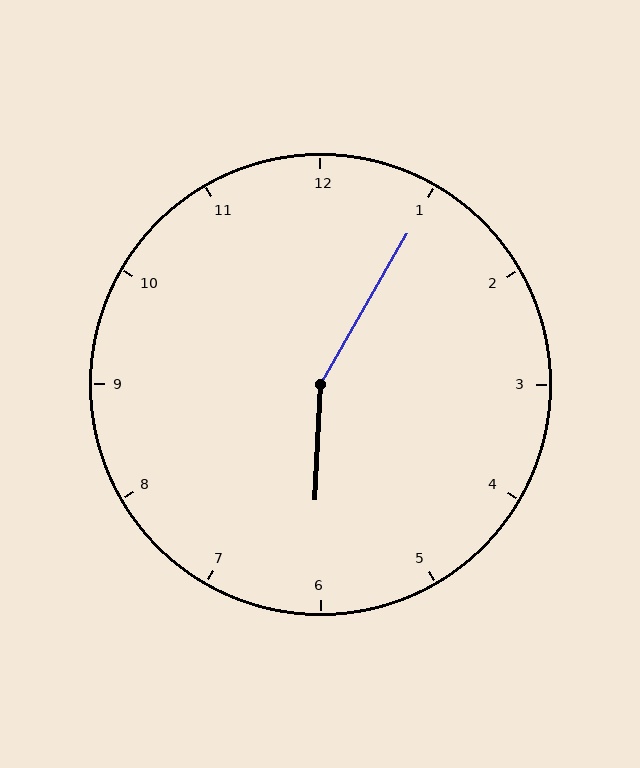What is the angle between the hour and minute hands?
Approximately 152 degrees.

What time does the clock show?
6:05.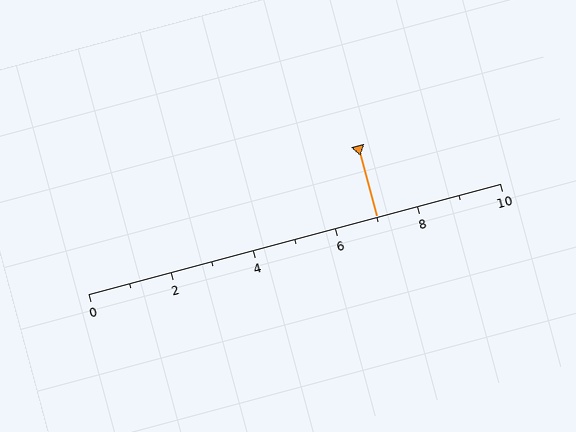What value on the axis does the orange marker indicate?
The marker indicates approximately 7.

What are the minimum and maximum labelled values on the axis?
The axis runs from 0 to 10.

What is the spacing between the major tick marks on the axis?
The major ticks are spaced 2 apart.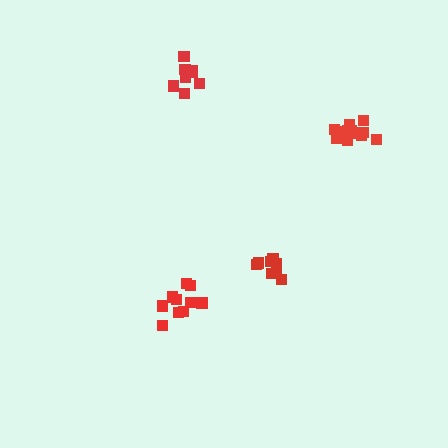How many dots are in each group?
Group 1: 12 dots, Group 2: 8 dots, Group 3: 8 dots, Group 4: 10 dots (38 total).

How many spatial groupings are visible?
There are 4 spatial groupings.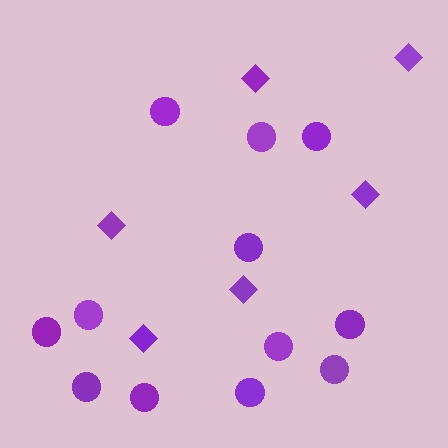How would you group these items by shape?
There are 2 groups: one group of circles (12) and one group of diamonds (6).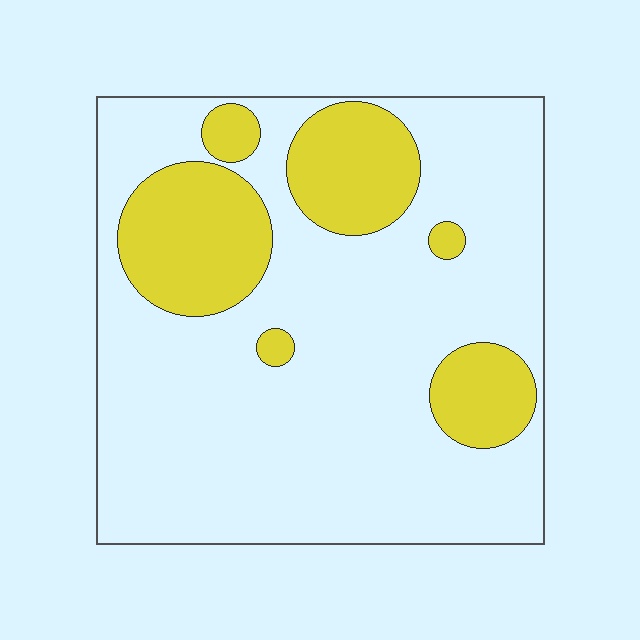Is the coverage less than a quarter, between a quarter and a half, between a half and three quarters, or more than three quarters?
Less than a quarter.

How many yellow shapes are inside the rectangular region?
6.